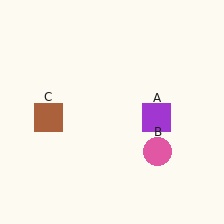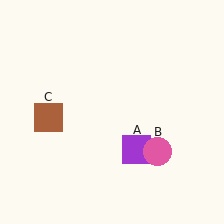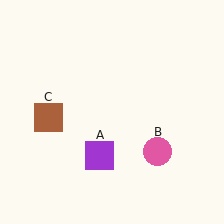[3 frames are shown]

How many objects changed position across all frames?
1 object changed position: purple square (object A).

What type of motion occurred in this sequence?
The purple square (object A) rotated clockwise around the center of the scene.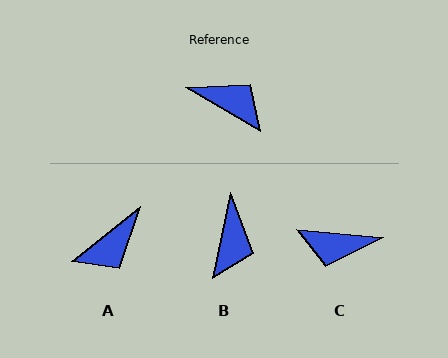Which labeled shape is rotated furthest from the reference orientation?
C, about 155 degrees away.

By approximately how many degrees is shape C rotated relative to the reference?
Approximately 155 degrees clockwise.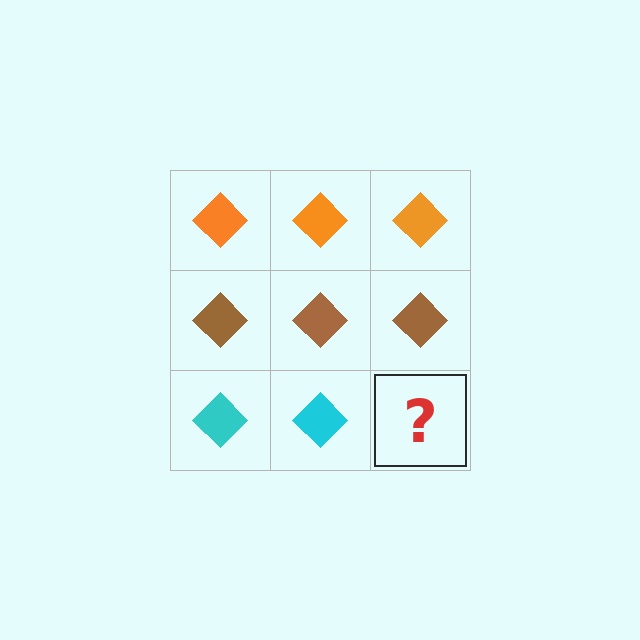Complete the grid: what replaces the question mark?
The question mark should be replaced with a cyan diamond.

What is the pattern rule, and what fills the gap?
The rule is that each row has a consistent color. The gap should be filled with a cyan diamond.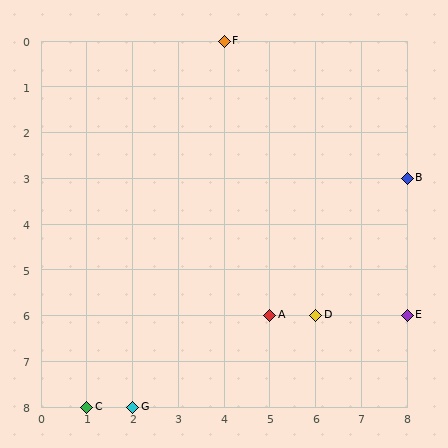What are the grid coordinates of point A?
Point A is at grid coordinates (5, 6).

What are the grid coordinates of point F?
Point F is at grid coordinates (4, 0).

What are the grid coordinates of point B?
Point B is at grid coordinates (8, 3).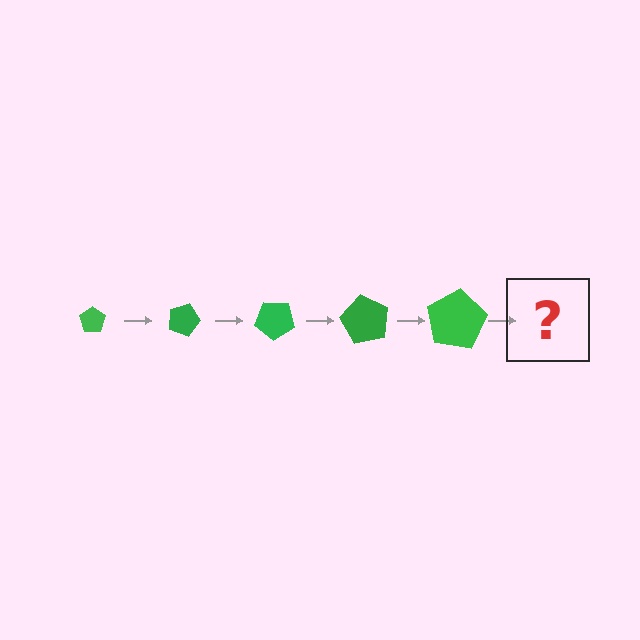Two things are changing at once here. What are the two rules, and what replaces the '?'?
The two rules are that the pentagon grows larger each step and it rotates 20 degrees each step. The '?' should be a pentagon, larger than the previous one and rotated 100 degrees from the start.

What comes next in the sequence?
The next element should be a pentagon, larger than the previous one and rotated 100 degrees from the start.